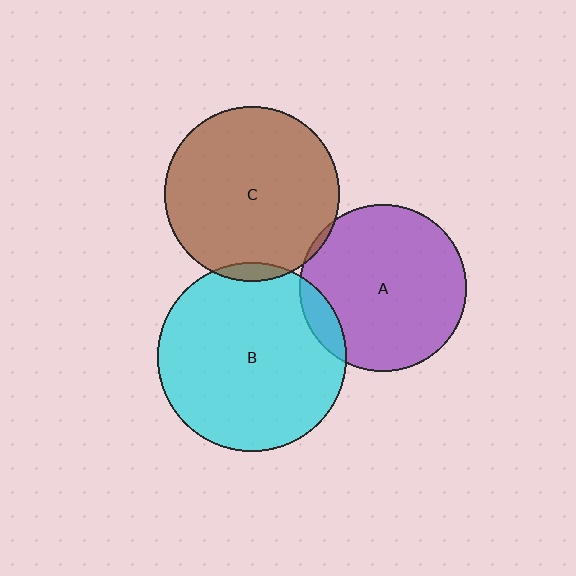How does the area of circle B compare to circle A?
Approximately 1.3 times.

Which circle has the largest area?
Circle B (cyan).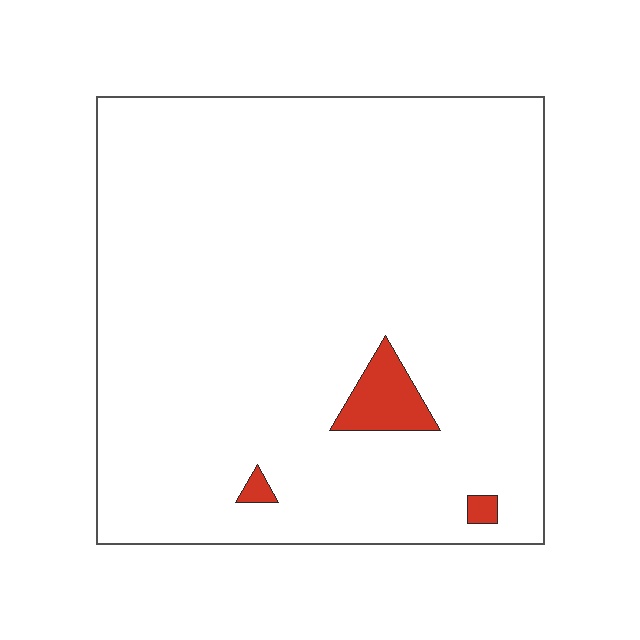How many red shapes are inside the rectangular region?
3.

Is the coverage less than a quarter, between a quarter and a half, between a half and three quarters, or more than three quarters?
Less than a quarter.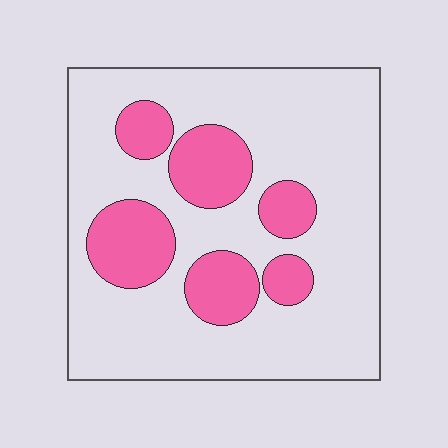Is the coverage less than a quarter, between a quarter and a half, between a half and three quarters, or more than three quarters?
Less than a quarter.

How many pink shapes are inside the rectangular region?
6.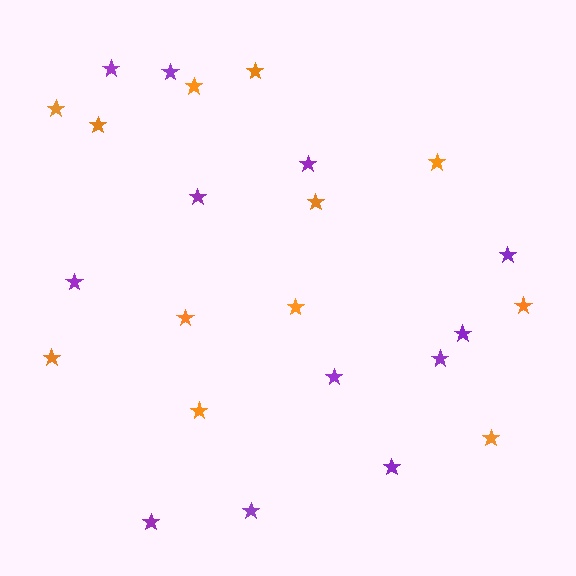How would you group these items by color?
There are 2 groups: one group of orange stars (12) and one group of purple stars (12).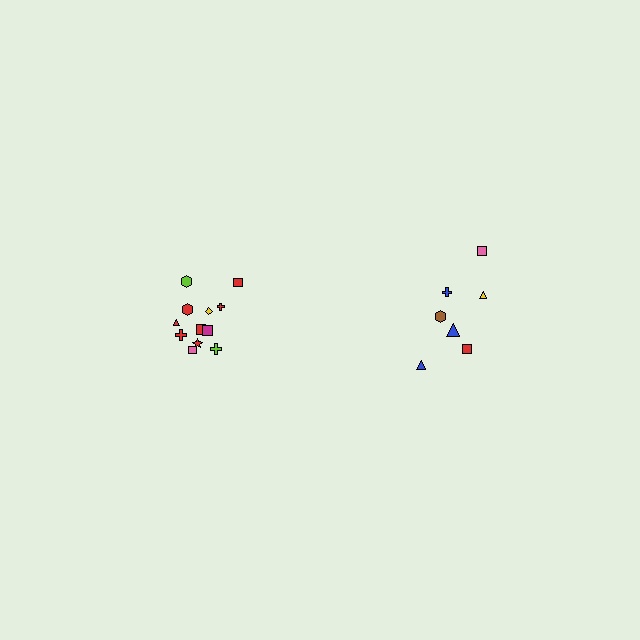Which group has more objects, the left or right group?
The left group.